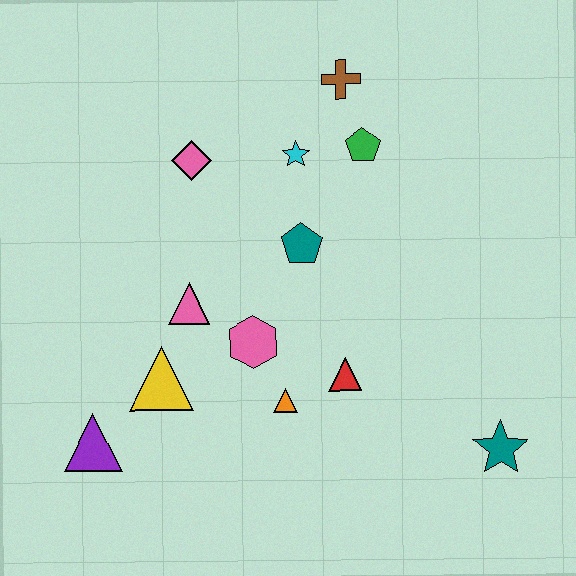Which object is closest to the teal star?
The red triangle is closest to the teal star.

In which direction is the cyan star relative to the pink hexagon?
The cyan star is above the pink hexagon.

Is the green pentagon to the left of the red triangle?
No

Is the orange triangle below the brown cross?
Yes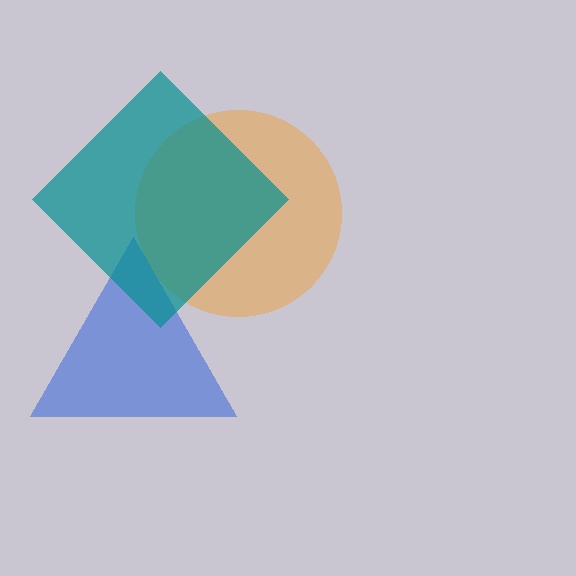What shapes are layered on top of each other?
The layered shapes are: an orange circle, a blue triangle, a teal diamond.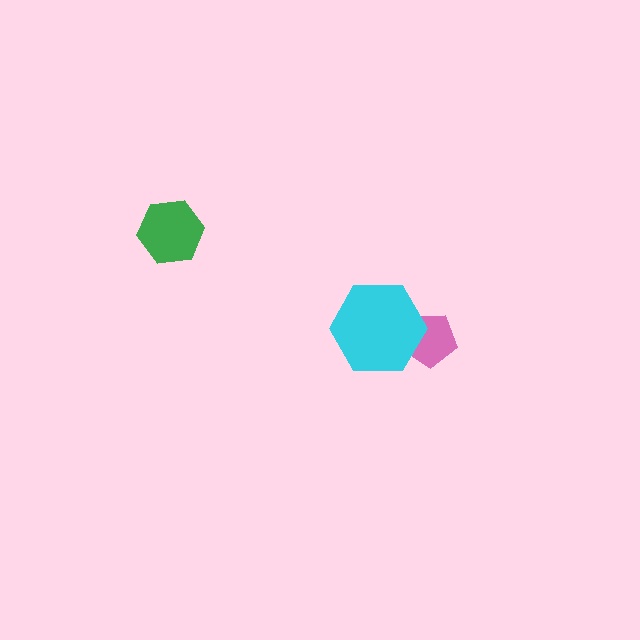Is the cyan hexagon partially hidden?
No, no other shape covers it.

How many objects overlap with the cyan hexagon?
1 object overlaps with the cyan hexagon.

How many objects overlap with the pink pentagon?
1 object overlaps with the pink pentagon.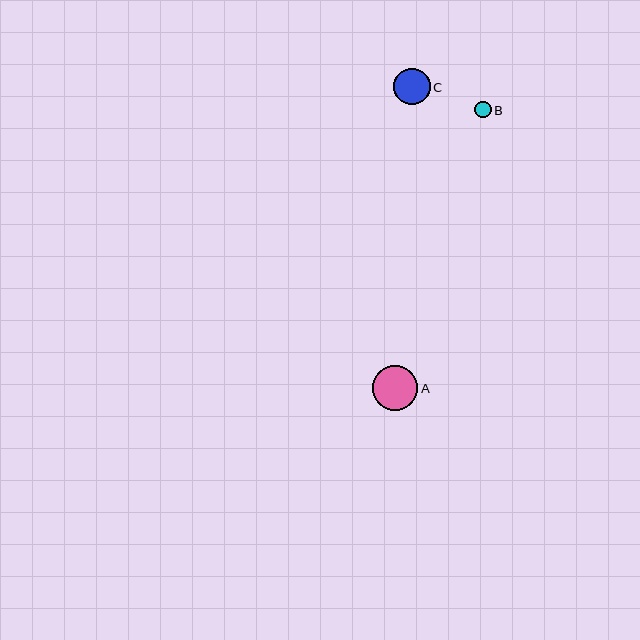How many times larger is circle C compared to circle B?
Circle C is approximately 2.2 times the size of circle B.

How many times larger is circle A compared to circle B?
Circle A is approximately 2.7 times the size of circle B.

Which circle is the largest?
Circle A is the largest with a size of approximately 45 pixels.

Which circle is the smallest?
Circle B is the smallest with a size of approximately 16 pixels.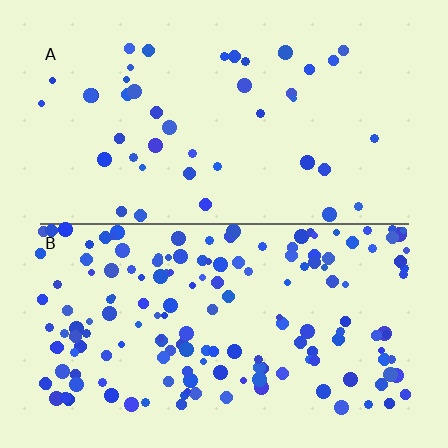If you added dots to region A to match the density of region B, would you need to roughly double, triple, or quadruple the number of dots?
Approximately quadruple.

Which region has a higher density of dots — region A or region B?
B (the bottom).